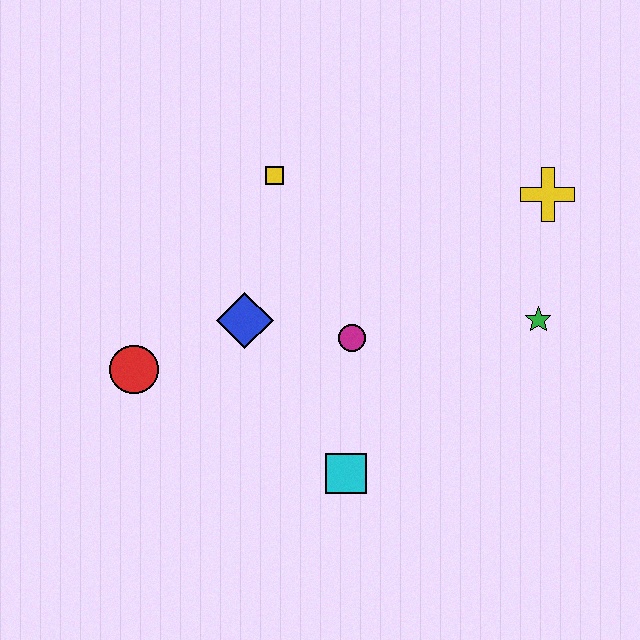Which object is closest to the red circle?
The blue diamond is closest to the red circle.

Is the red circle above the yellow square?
No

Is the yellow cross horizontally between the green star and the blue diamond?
No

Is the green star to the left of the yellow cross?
Yes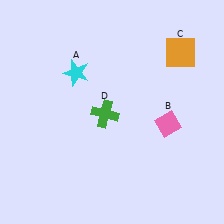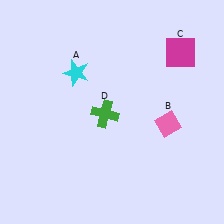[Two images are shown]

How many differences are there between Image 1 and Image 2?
There is 1 difference between the two images.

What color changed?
The square (C) changed from orange in Image 1 to magenta in Image 2.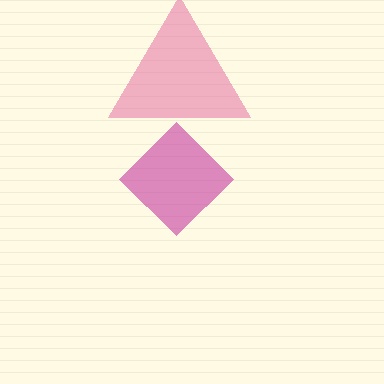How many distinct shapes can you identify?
There are 2 distinct shapes: a magenta diamond, a pink triangle.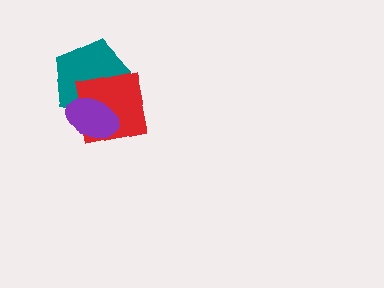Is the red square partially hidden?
Yes, it is partially covered by another shape.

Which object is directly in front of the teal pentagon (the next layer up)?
The red square is directly in front of the teal pentagon.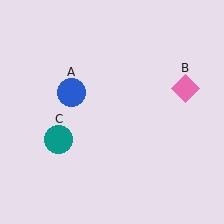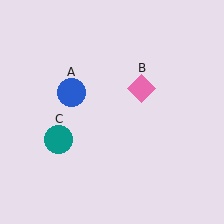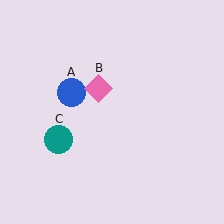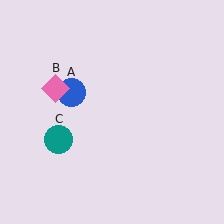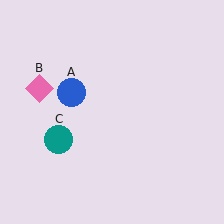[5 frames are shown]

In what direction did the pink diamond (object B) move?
The pink diamond (object B) moved left.